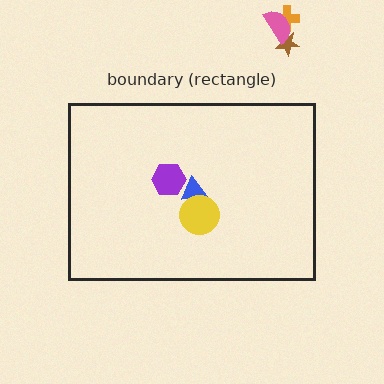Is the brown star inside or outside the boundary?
Outside.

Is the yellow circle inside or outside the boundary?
Inside.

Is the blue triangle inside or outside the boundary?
Inside.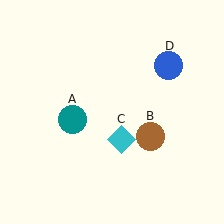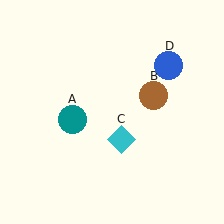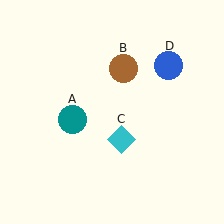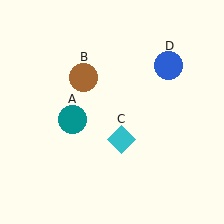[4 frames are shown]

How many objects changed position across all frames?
1 object changed position: brown circle (object B).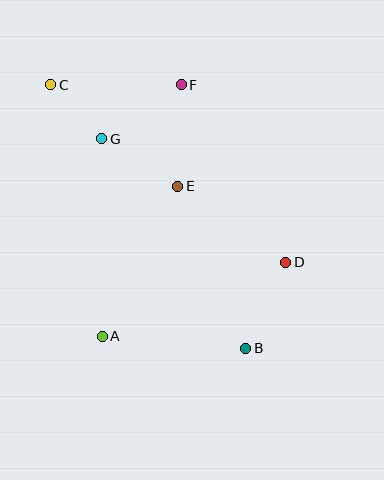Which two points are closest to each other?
Points C and G are closest to each other.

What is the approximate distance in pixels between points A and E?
The distance between A and E is approximately 168 pixels.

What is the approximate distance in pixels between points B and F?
The distance between B and F is approximately 271 pixels.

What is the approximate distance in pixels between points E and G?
The distance between E and G is approximately 89 pixels.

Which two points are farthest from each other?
Points B and C are farthest from each other.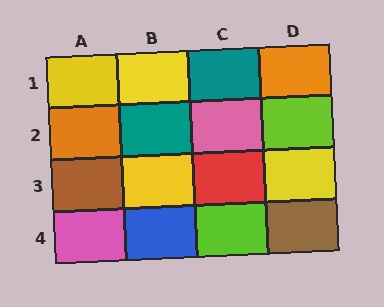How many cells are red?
1 cell is red.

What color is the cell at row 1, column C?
Teal.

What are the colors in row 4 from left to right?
Pink, blue, lime, brown.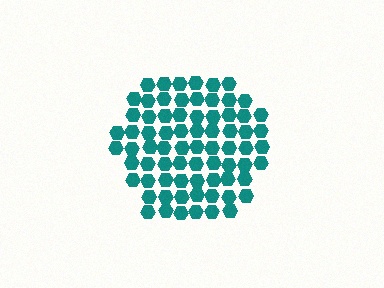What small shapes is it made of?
It is made of small hexagons.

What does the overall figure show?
The overall figure shows a hexagon.